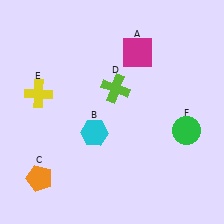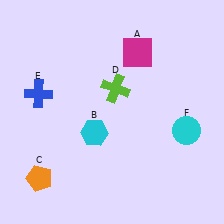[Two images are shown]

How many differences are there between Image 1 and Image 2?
There are 2 differences between the two images.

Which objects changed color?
E changed from yellow to blue. F changed from green to cyan.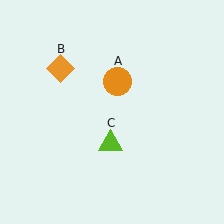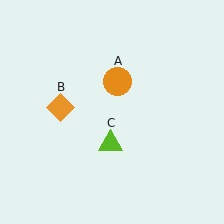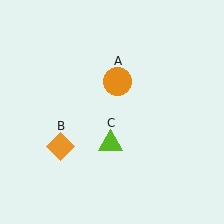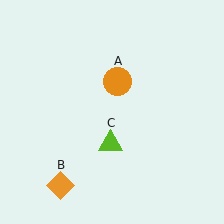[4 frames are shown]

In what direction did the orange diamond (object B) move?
The orange diamond (object B) moved down.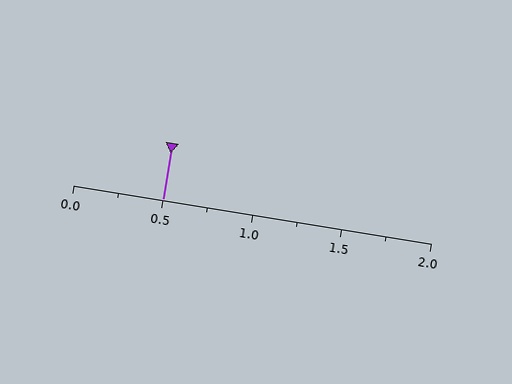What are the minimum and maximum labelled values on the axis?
The axis runs from 0.0 to 2.0.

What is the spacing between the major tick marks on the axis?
The major ticks are spaced 0.5 apart.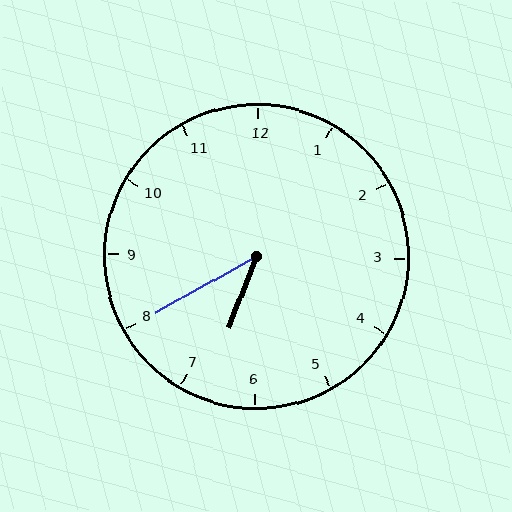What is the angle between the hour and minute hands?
Approximately 40 degrees.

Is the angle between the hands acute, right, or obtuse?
It is acute.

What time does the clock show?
6:40.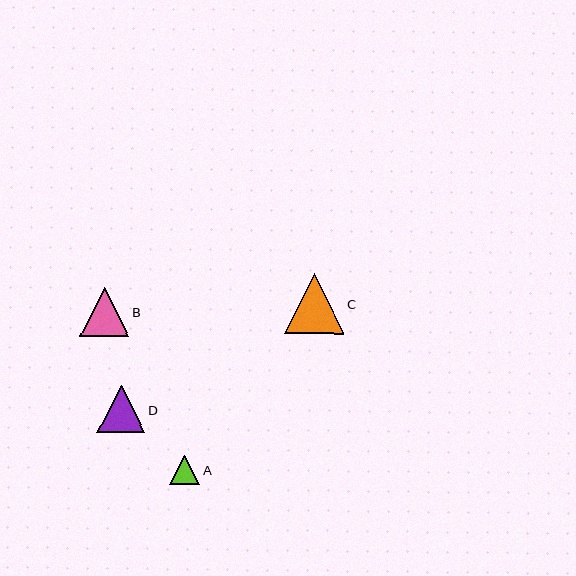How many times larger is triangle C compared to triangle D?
Triangle C is approximately 1.3 times the size of triangle D.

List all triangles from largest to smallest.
From largest to smallest: C, B, D, A.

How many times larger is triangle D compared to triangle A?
Triangle D is approximately 1.6 times the size of triangle A.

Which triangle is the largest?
Triangle C is the largest with a size of approximately 60 pixels.